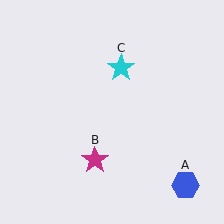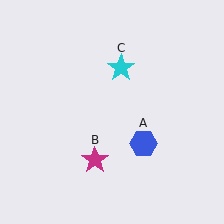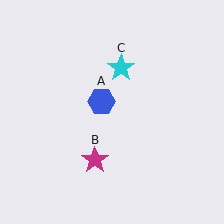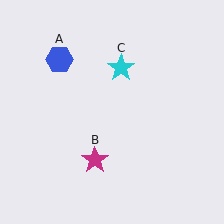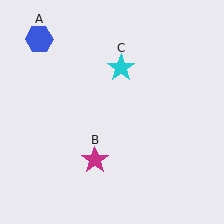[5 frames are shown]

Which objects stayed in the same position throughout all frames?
Magenta star (object B) and cyan star (object C) remained stationary.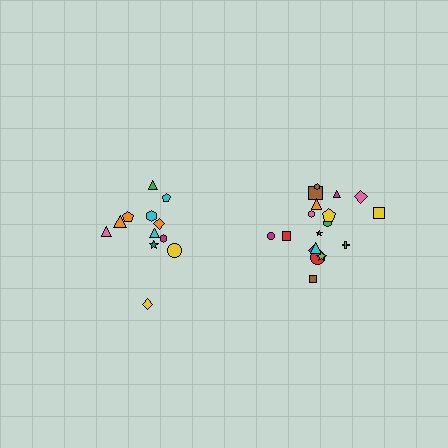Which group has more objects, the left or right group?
The right group.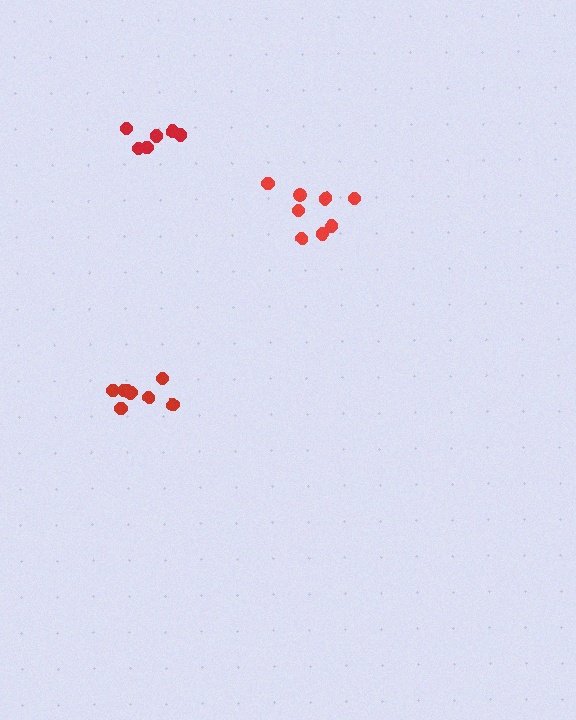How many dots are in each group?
Group 1: 6 dots, Group 2: 9 dots, Group 3: 8 dots (23 total).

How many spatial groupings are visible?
There are 3 spatial groupings.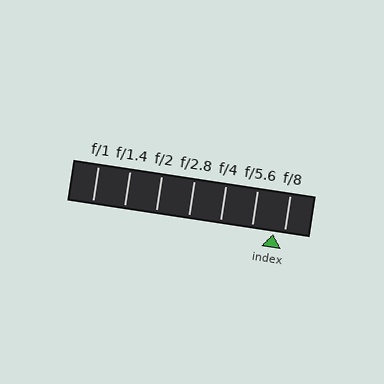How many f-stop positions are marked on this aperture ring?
There are 7 f-stop positions marked.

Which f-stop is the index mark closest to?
The index mark is closest to f/8.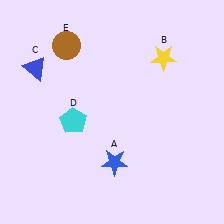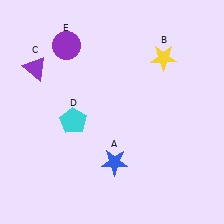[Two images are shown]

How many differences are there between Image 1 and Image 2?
There are 2 differences between the two images.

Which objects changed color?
C changed from blue to purple. E changed from brown to purple.